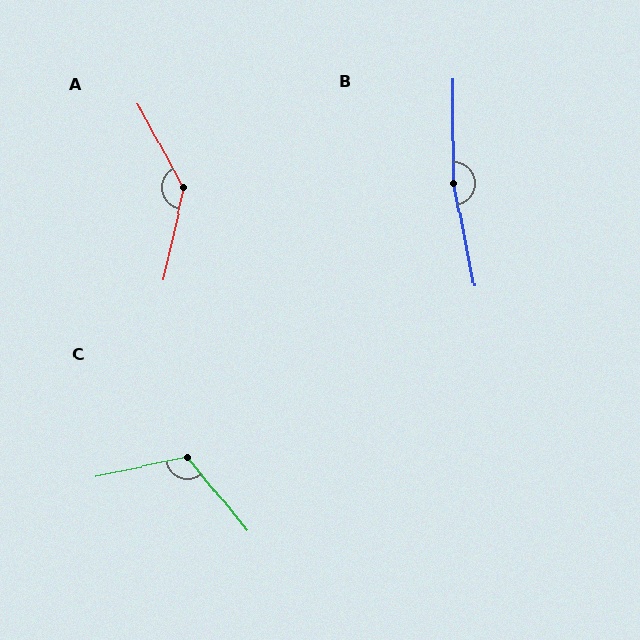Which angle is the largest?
B, at approximately 169 degrees.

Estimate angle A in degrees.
Approximately 139 degrees.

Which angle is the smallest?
C, at approximately 117 degrees.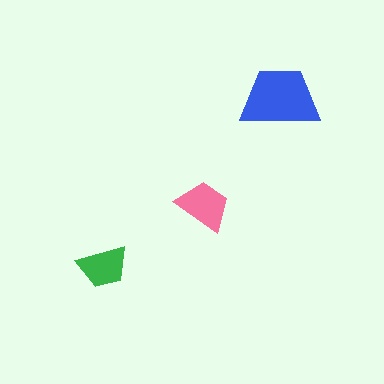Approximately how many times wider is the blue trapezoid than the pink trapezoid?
About 1.5 times wider.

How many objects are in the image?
There are 3 objects in the image.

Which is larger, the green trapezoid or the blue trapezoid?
The blue one.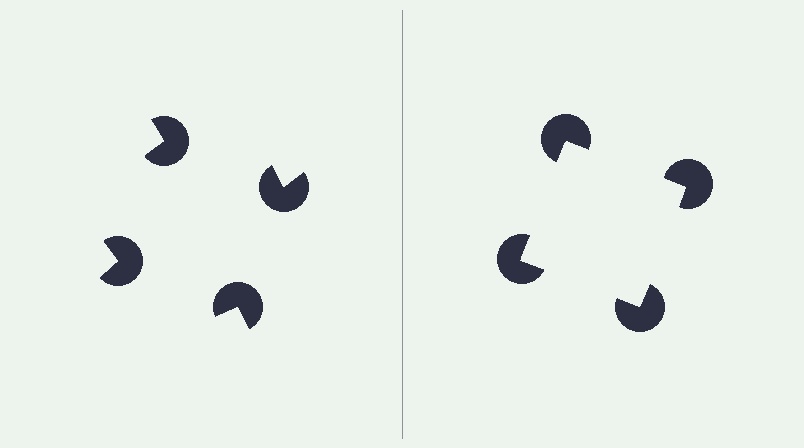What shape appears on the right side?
An illusory square.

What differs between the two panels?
The pac-man discs are positioned identically on both sides; only the wedge orientations differ. On the right they align to a square; on the left they are misaligned.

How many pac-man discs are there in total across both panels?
8 — 4 on each side.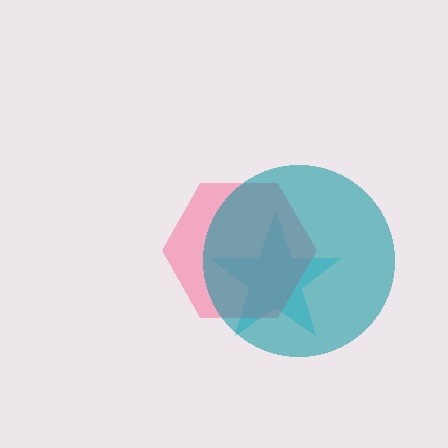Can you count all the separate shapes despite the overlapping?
Yes, there are 3 separate shapes.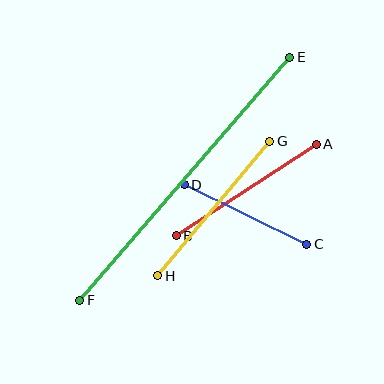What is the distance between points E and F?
The distance is approximately 322 pixels.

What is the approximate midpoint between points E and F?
The midpoint is at approximately (185, 179) pixels.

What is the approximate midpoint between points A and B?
The midpoint is at approximately (246, 190) pixels.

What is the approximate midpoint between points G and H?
The midpoint is at approximately (214, 209) pixels.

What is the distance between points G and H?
The distance is approximately 175 pixels.